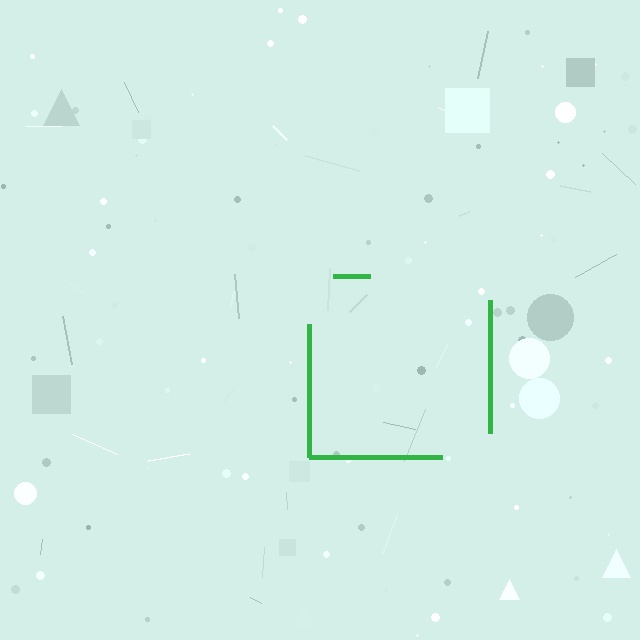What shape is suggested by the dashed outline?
The dashed outline suggests a square.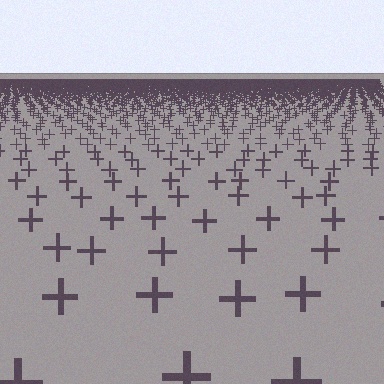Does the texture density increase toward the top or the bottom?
Density increases toward the top.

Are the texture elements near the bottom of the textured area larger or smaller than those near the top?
Larger. Near the bottom, elements are closer to the viewer and appear at a bigger on-screen size.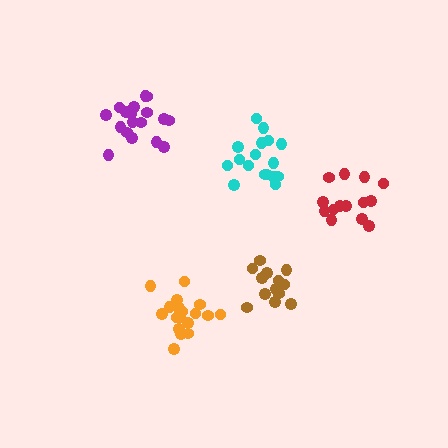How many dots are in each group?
Group 1: 17 dots, Group 2: 13 dots, Group 3: 18 dots, Group 4: 18 dots, Group 5: 14 dots (80 total).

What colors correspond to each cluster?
The clusters are colored: cyan, brown, purple, orange, red.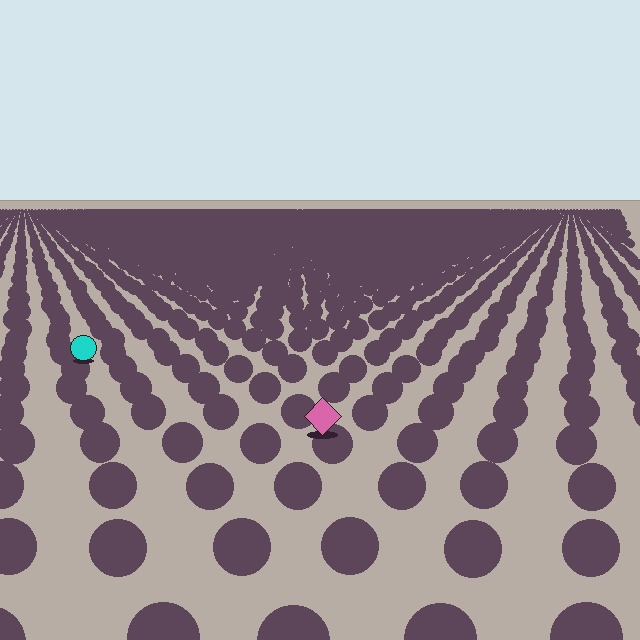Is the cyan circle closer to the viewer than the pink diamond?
No. The pink diamond is closer — you can tell from the texture gradient: the ground texture is coarser near it.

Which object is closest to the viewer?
The pink diamond is closest. The texture marks near it are larger and more spread out.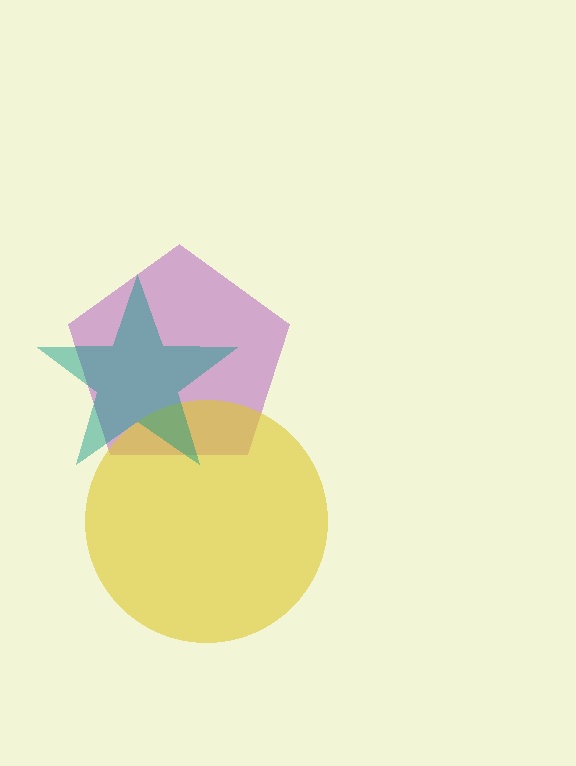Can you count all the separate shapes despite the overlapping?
Yes, there are 3 separate shapes.